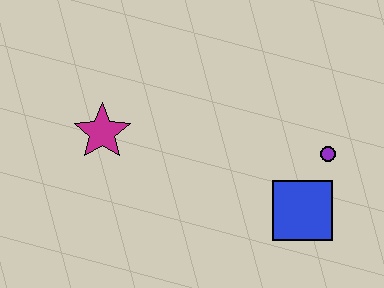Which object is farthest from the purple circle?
The magenta star is farthest from the purple circle.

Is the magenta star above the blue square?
Yes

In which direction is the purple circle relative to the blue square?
The purple circle is above the blue square.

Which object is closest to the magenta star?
The blue square is closest to the magenta star.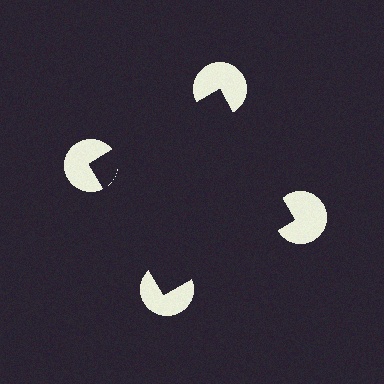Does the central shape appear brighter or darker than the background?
It typically appears slightly darker than the background, even though no actual brightness change is drawn.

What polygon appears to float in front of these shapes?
An illusory square — its edges are inferred from the aligned wedge cuts in the pac-man discs, not physically drawn.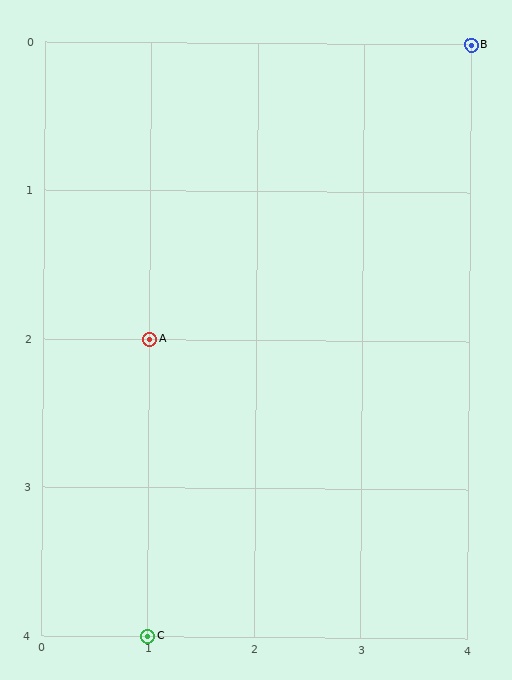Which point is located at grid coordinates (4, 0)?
Point B is at (4, 0).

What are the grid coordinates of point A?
Point A is at grid coordinates (1, 2).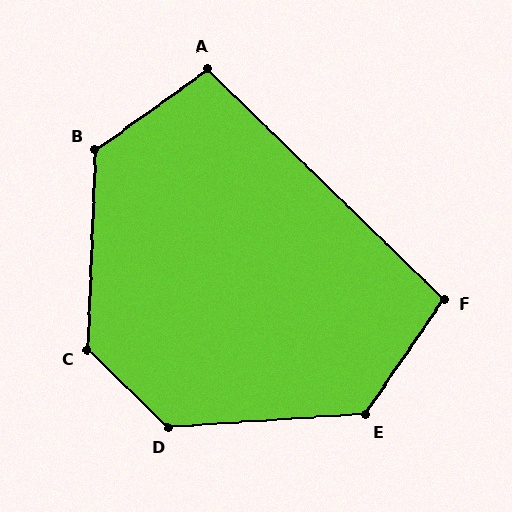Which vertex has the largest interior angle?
D, at approximately 132 degrees.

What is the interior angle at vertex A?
Approximately 100 degrees (obtuse).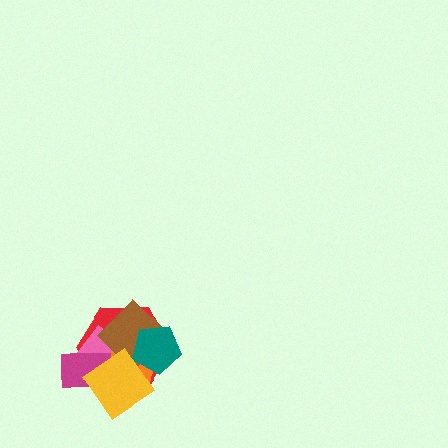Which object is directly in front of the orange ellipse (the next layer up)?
The brown diamond is directly in front of the orange ellipse.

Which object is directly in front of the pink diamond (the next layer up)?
The magenta rectangle is directly in front of the pink diamond.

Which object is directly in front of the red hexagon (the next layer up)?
The pink diamond is directly in front of the red hexagon.